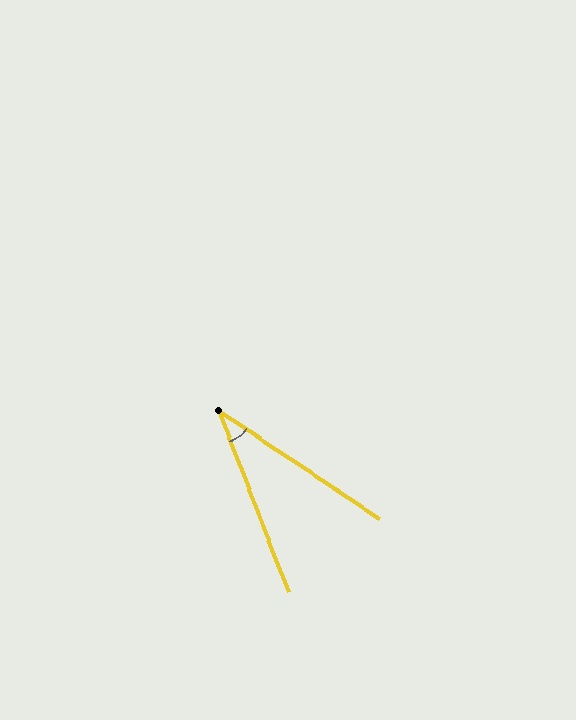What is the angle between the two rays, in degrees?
Approximately 35 degrees.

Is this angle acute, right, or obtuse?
It is acute.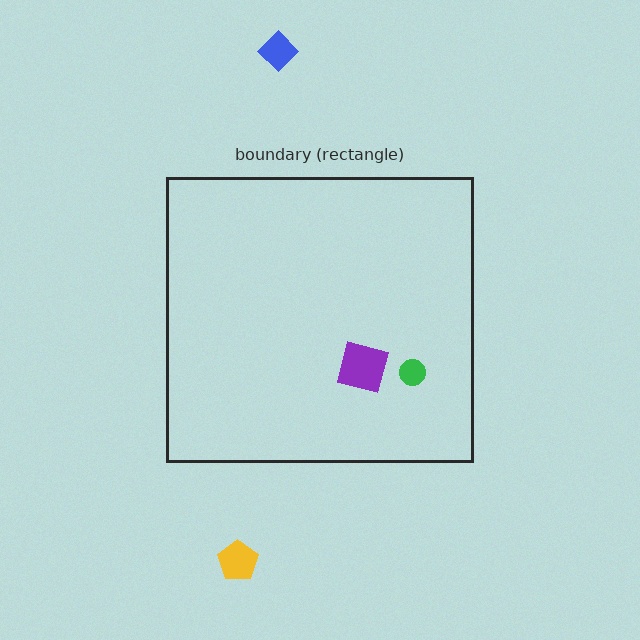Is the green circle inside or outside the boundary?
Inside.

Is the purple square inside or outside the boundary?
Inside.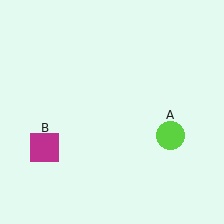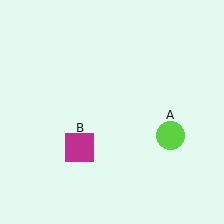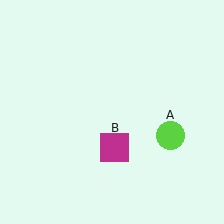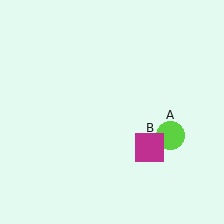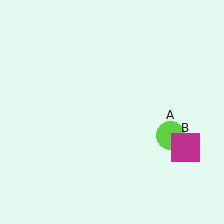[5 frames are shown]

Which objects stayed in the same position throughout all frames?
Lime circle (object A) remained stationary.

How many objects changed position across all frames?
1 object changed position: magenta square (object B).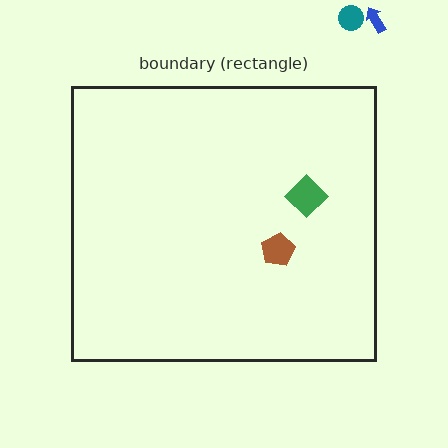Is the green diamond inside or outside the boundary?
Inside.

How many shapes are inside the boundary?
2 inside, 2 outside.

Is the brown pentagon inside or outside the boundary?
Inside.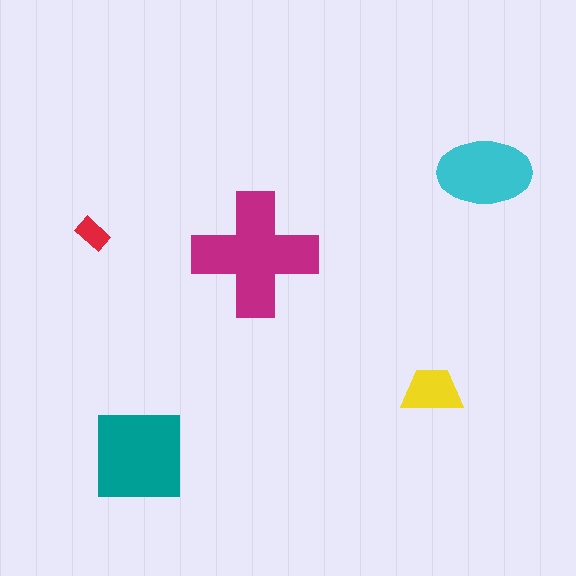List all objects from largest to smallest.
The magenta cross, the teal square, the cyan ellipse, the yellow trapezoid, the red rectangle.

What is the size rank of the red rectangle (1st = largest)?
5th.